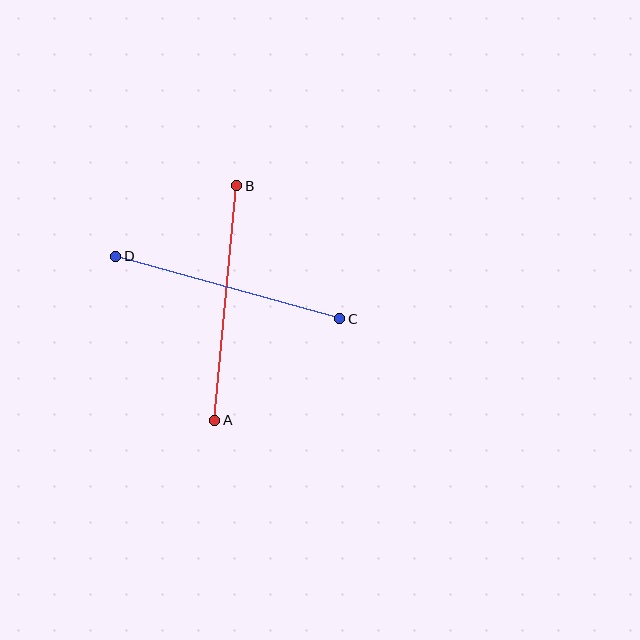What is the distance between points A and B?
The distance is approximately 236 pixels.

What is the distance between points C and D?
The distance is approximately 233 pixels.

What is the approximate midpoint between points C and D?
The midpoint is at approximately (228, 287) pixels.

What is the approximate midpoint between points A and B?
The midpoint is at approximately (226, 303) pixels.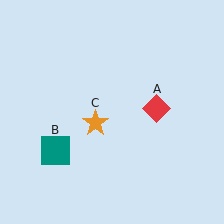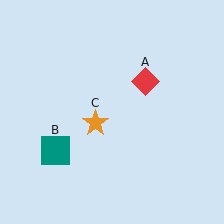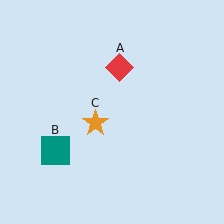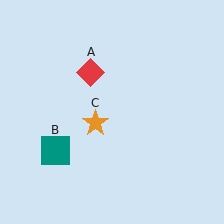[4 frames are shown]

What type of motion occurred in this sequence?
The red diamond (object A) rotated counterclockwise around the center of the scene.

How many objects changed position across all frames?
1 object changed position: red diamond (object A).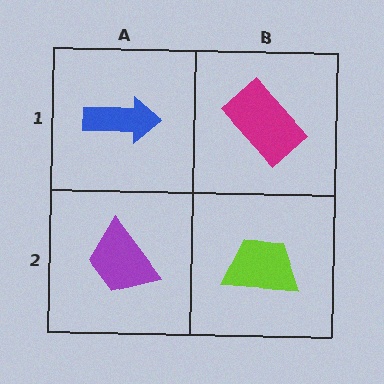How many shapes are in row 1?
2 shapes.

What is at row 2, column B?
A lime trapezoid.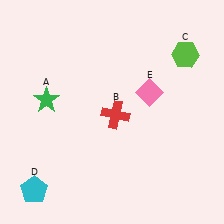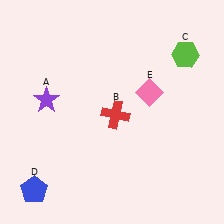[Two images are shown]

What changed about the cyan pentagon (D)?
In Image 1, D is cyan. In Image 2, it changed to blue.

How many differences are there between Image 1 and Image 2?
There are 2 differences between the two images.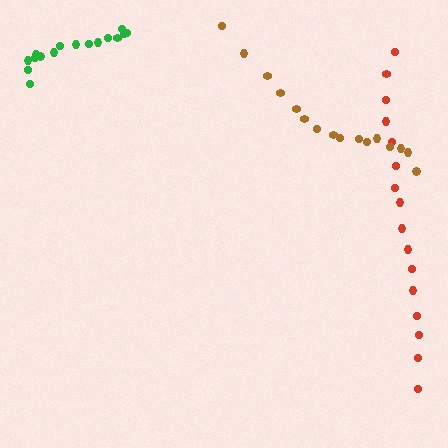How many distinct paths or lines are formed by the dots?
There are 3 distinct paths.